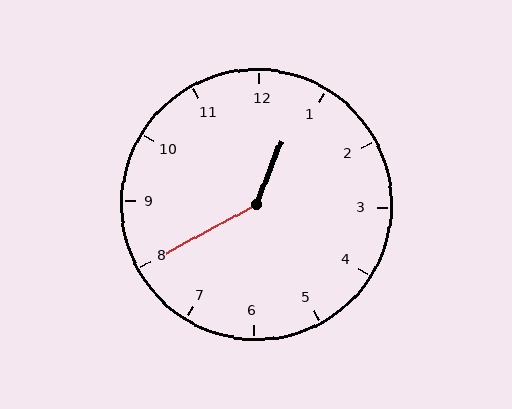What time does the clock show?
12:40.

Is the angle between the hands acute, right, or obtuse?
It is obtuse.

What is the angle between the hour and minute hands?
Approximately 140 degrees.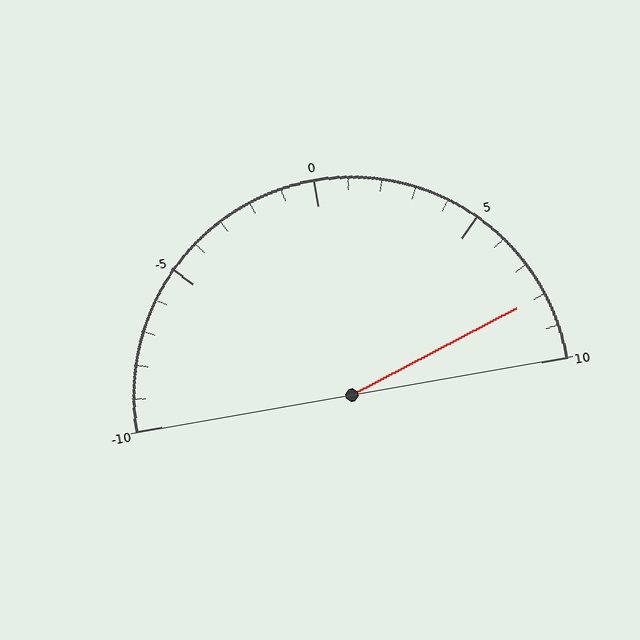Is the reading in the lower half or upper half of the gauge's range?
The reading is in the upper half of the range (-10 to 10).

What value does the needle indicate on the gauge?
The needle indicates approximately 8.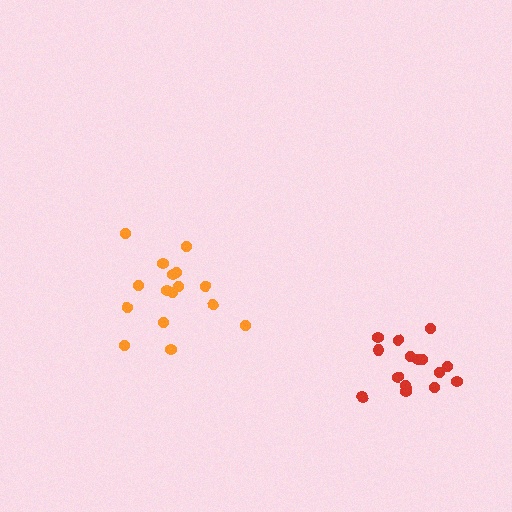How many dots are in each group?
Group 1: 16 dots, Group 2: 16 dots (32 total).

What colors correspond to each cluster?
The clusters are colored: orange, red.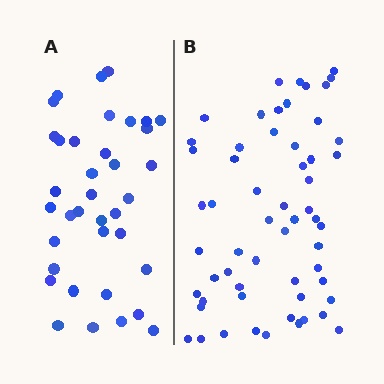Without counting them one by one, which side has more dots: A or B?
Region B (the right region) has more dots.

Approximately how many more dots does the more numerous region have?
Region B has approximately 20 more dots than region A.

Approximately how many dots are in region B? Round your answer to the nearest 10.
About 60 dots. (The exact count is 58, which rounds to 60.)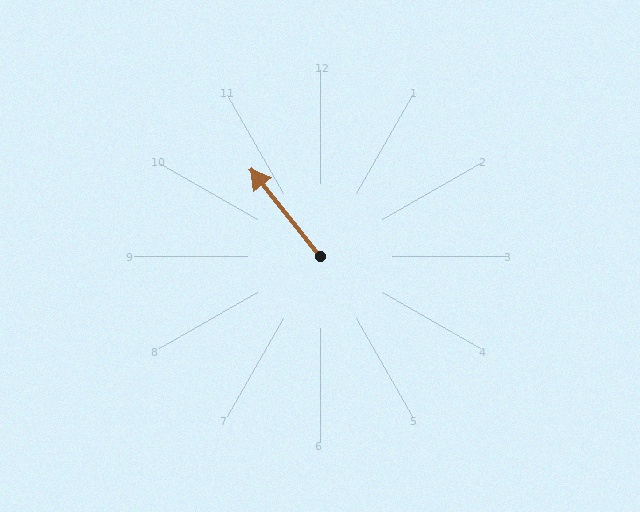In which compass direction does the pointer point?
Northwest.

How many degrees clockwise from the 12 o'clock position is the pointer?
Approximately 321 degrees.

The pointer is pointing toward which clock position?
Roughly 11 o'clock.